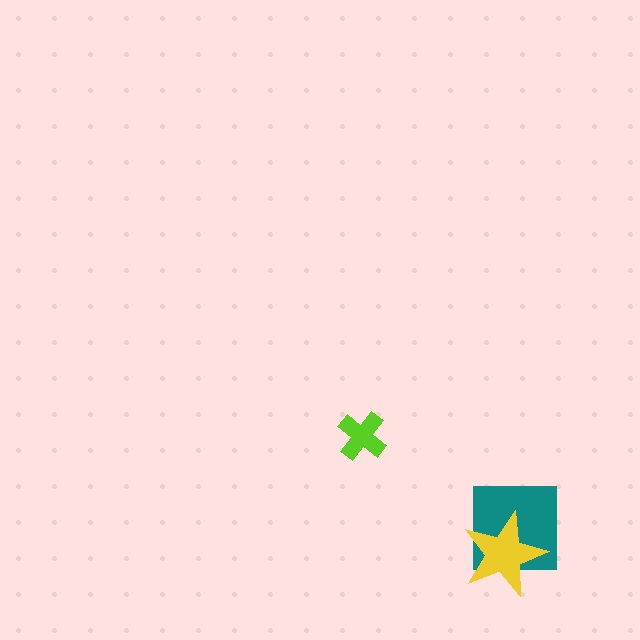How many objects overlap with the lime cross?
0 objects overlap with the lime cross.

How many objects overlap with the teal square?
1 object overlaps with the teal square.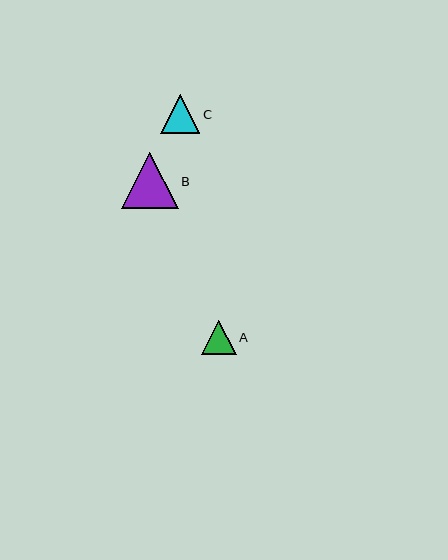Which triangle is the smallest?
Triangle A is the smallest with a size of approximately 34 pixels.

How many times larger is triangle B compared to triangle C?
Triangle B is approximately 1.4 times the size of triangle C.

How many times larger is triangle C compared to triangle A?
Triangle C is approximately 1.1 times the size of triangle A.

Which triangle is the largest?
Triangle B is the largest with a size of approximately 57 pixels.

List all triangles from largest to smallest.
From largest to smallest: B, C, A.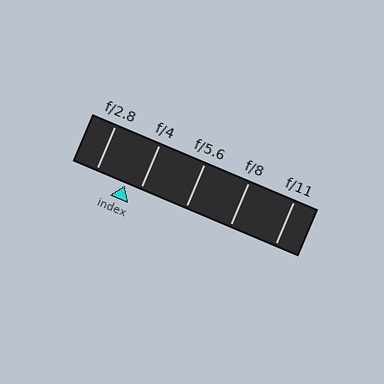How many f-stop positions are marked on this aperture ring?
There are 5 f-stop positions marked.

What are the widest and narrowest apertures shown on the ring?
The widest aperture shown is f/2.8 and the narrowest is f/11.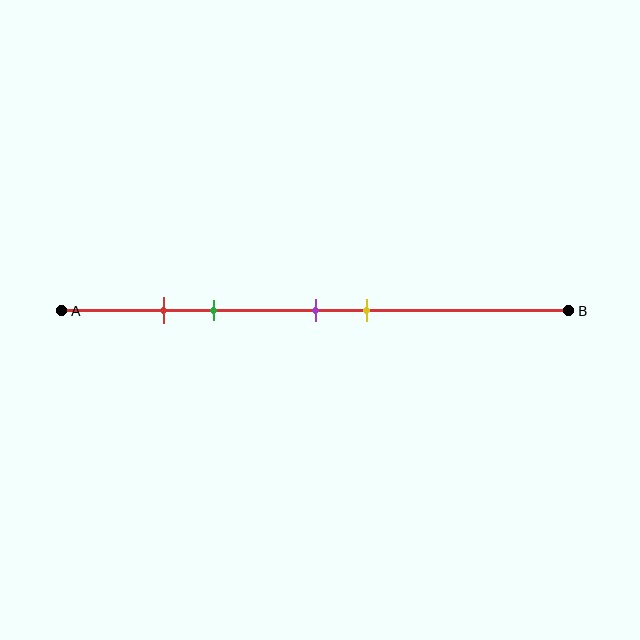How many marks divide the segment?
There are 4 marks dividing the segment.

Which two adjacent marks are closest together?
The red and green marks are the closest adjacent pair.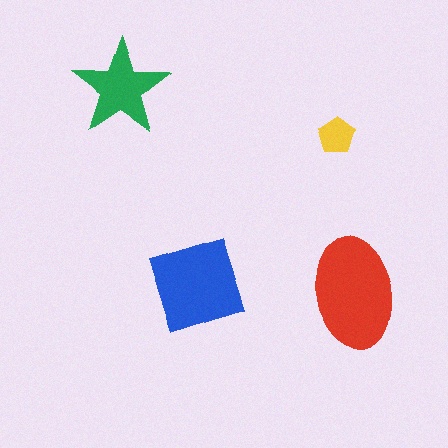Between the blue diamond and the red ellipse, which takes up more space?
The red ellipse.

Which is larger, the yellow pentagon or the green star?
The green star.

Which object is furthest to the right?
The red ellipse is rightmost.